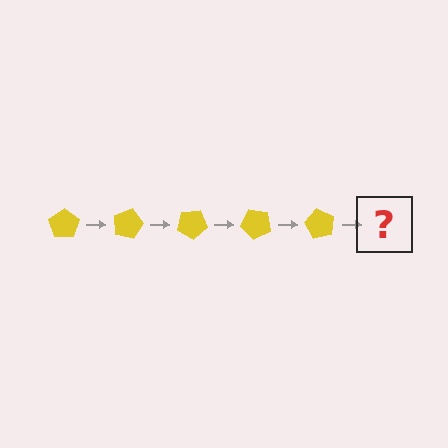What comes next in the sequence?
The next element should be a yellow pentagon rotated 75 degrees.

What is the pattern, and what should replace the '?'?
The pattern is that the pentagon rotates 15 degrees each step. The '?' should be a yellow pentagon rotated 75 degrees.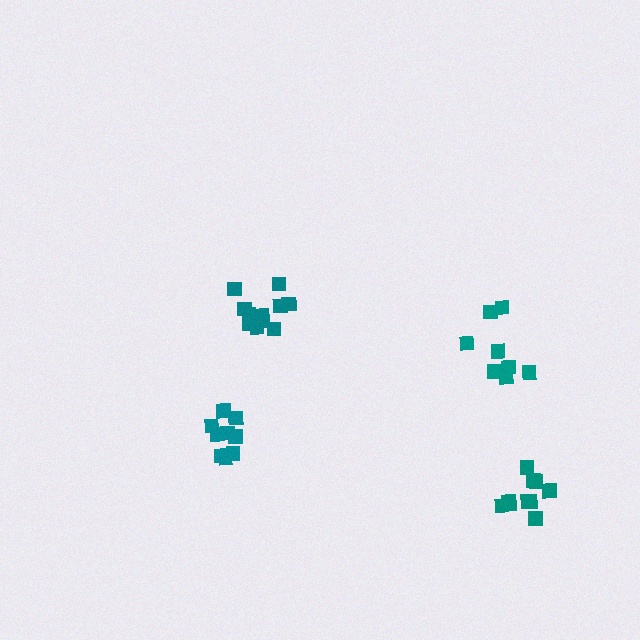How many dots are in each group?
Group 1: 8 dots, Group 2: 11 dots, Group 3: 10 dots, Group 4: 10 dots (39 total).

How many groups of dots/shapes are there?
There are 4 groups.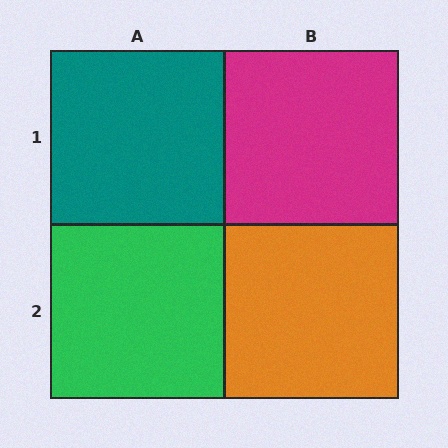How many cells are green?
1 cell is green.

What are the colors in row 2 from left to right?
Green, orange.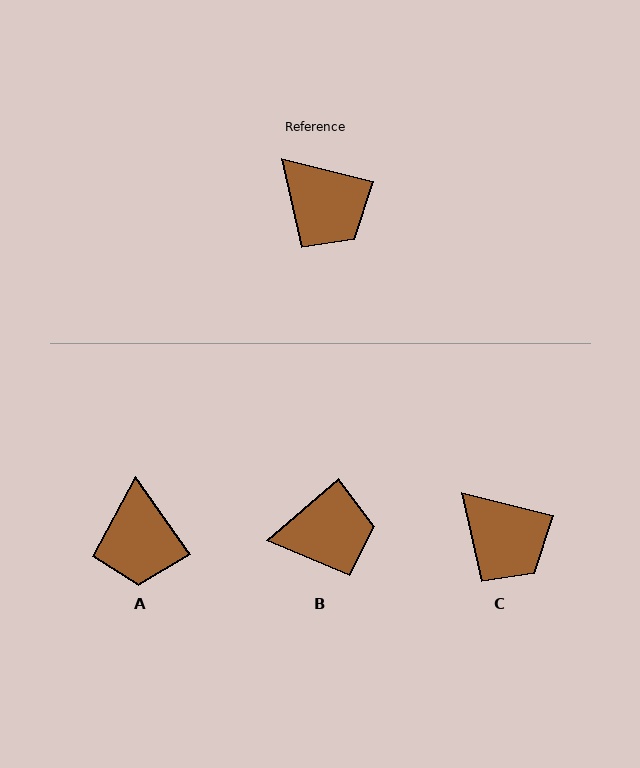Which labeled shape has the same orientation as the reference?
C.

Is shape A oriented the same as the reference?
No, it is off by about 41 degrees.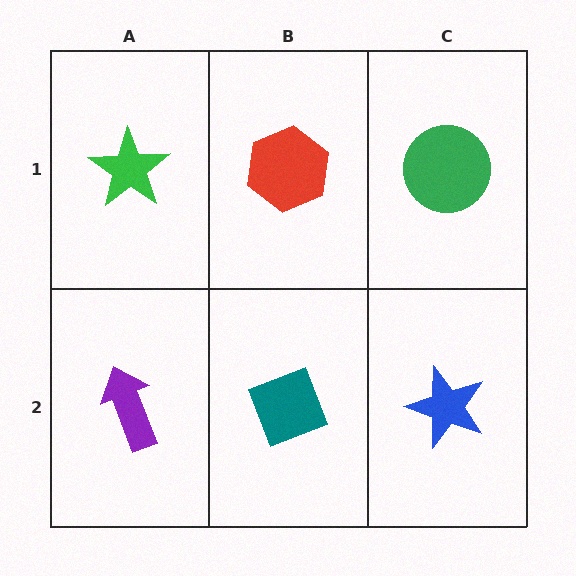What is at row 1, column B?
A red hexagon.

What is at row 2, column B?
A teal diamond.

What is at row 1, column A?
A green star.